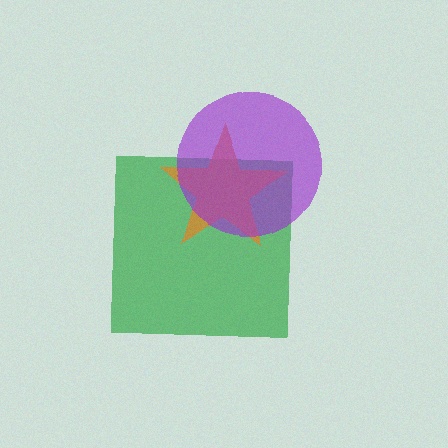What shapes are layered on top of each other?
The layered shapes are: a green square, an orange star, a purple circle.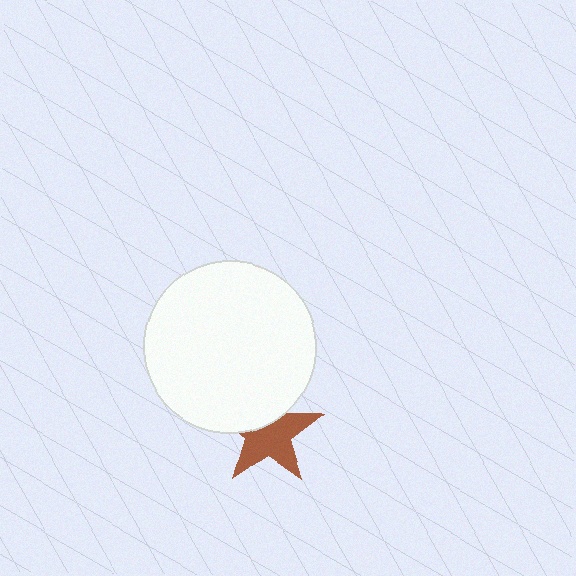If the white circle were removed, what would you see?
You would see the complete brown star.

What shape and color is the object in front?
The object in front is a white circle.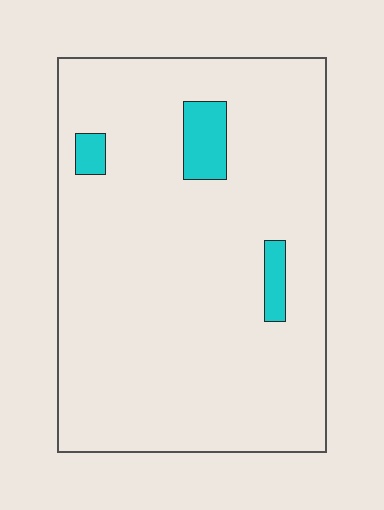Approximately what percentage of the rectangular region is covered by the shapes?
Approximately 5%.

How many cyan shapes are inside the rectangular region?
3.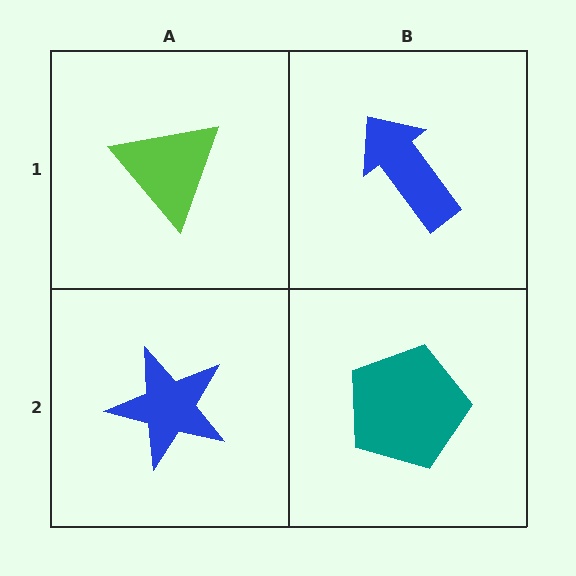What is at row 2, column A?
A blue star.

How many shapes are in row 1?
2 shapes.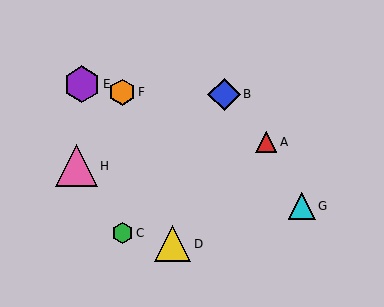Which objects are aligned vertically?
Objects C, F are aligned vertically.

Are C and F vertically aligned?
Yes, both are at x≈122.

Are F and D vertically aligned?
No, F is at x≈122 and D is at x≈173.